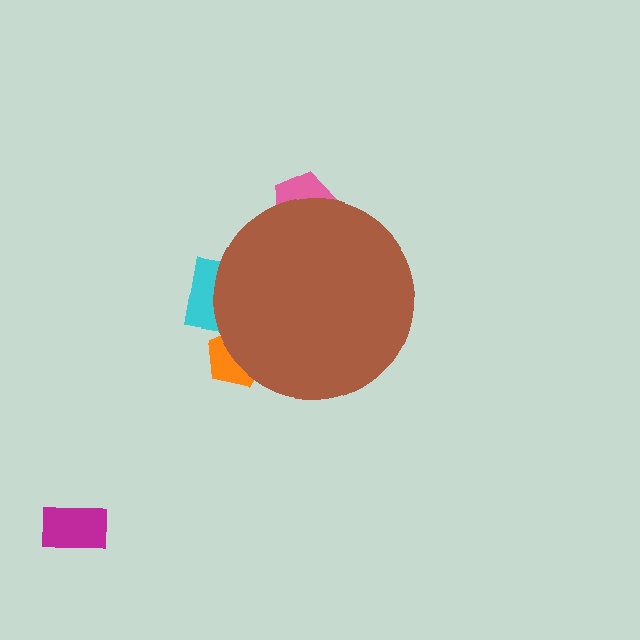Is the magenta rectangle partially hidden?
No, the magenta rectangle is fully visible.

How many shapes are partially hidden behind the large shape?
3 shapes are partially hidden.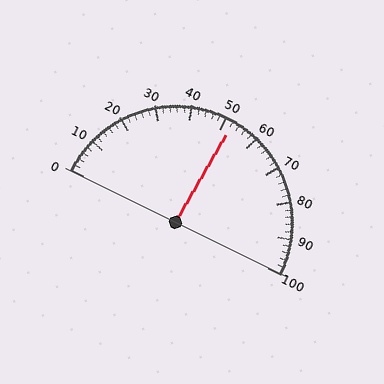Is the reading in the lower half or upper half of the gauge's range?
The reading is in the upper half of the range (0 to 100).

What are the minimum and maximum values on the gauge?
The gauge ranges from 0 to 100.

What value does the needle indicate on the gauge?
The needle indicates approximately 52.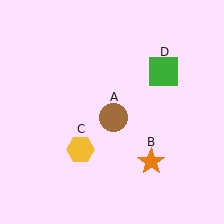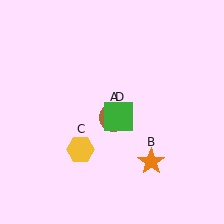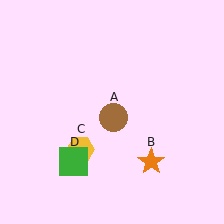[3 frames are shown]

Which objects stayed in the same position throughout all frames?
Brown circle (object A) and orange star (object B) and yellow hexagon (object C) remained stationary.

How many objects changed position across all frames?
1 object changed position: green square (object D).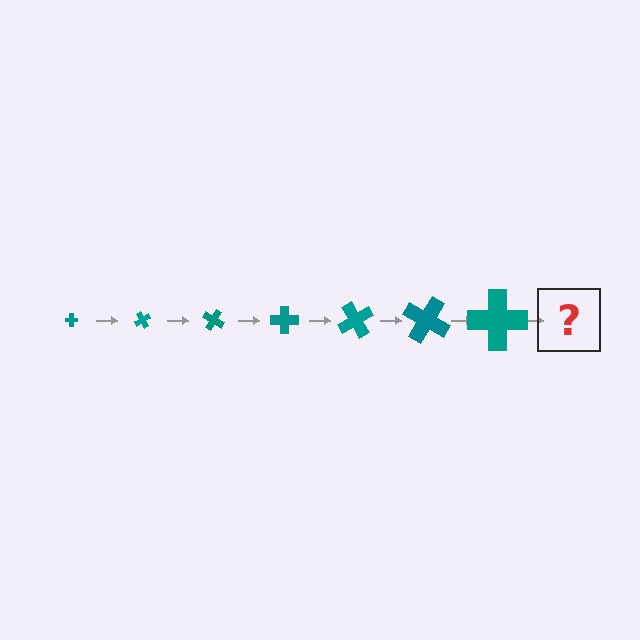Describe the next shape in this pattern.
It should be a cross, larger than the previous one and rotated 420 degrees from the start.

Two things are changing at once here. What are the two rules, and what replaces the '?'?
The two rules are that the cross grows larger each step and it rotates 60 degrees each step. The '?' should be a cross, larger than the previous one and rotated 420 degrees from the start.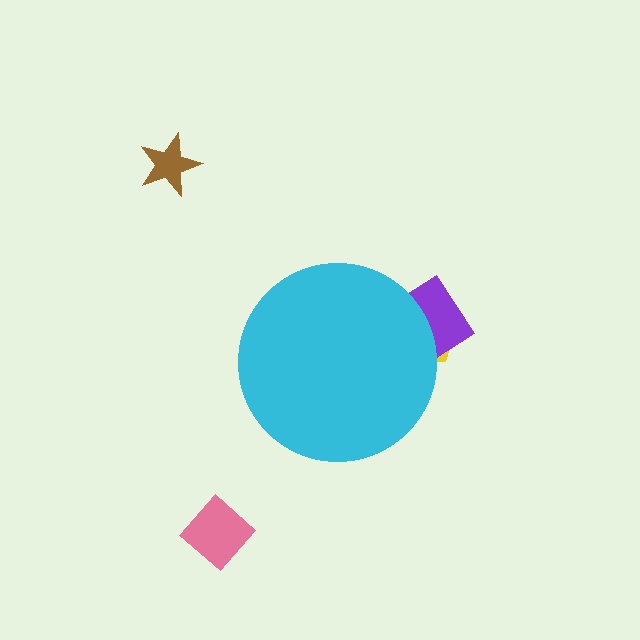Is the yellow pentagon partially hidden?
Yes, the yellow pentagon is partially hidden behind the cyan circle.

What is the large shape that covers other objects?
A cyan circle.